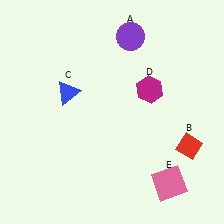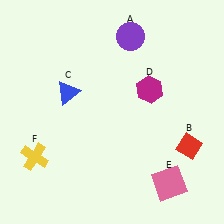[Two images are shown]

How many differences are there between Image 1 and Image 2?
There is 1 difference between the two images.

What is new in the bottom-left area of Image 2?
A yellow cross (F) was added in the bottom-left area of Image 2.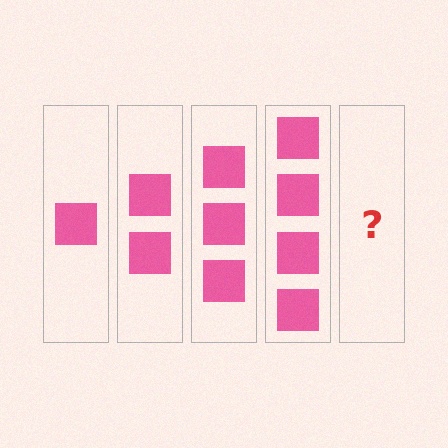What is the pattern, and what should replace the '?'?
The pattern is that each step adds one more square. The '?' should be 5 squares.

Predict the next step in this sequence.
The next step is 5 squares.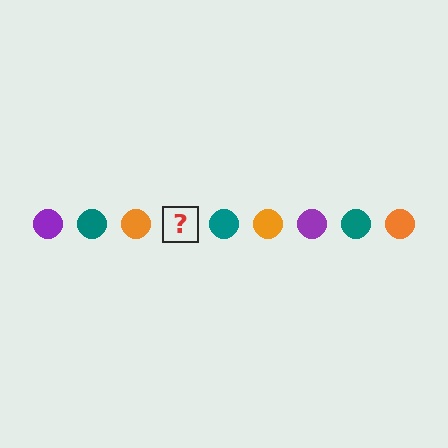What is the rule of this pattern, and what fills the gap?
The rule is that the pattern cycles through purple, teal, orange circles. The gap should be filled with a purple circle.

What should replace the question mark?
The question mark should be replaced with a purple circle.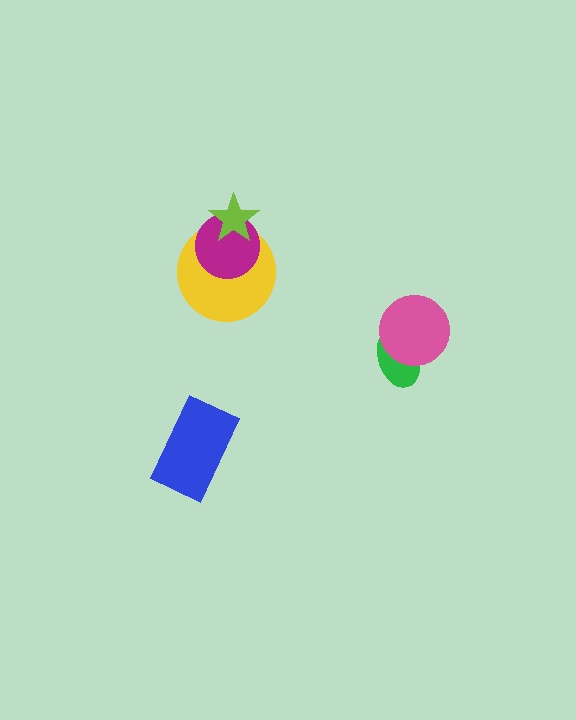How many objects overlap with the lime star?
2 objects overlap with the lime star.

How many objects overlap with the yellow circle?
2 objects overlap with the yellow circle.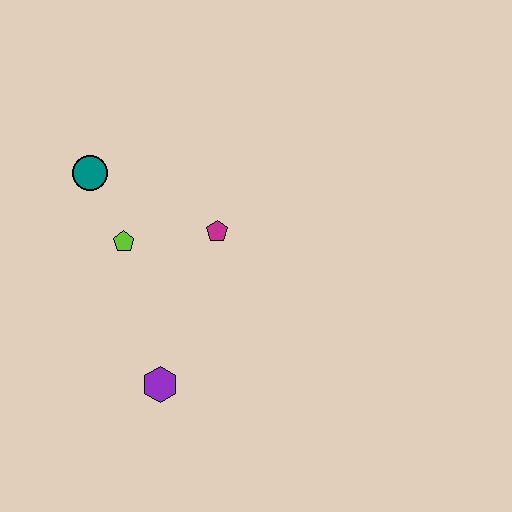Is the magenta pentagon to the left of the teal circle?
No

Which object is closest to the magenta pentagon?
The lime pentagon is closest to the magenta pentagon.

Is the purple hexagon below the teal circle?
Yes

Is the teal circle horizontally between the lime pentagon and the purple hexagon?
No